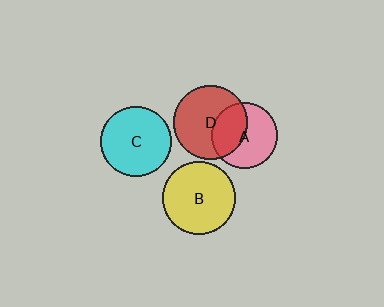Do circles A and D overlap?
Yes.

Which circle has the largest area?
Circle D (red).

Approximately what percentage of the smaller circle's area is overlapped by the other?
Approximately 40%.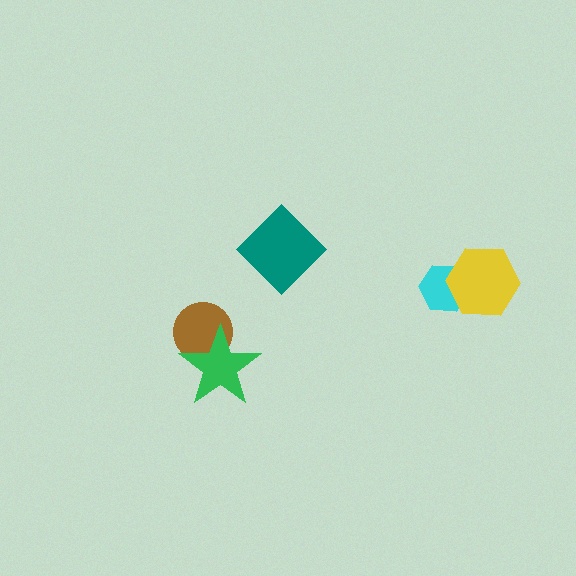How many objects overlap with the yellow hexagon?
1 object overlaps with the yellow hexagon.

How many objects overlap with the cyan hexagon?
1 object overlaps with the cyan hexagon.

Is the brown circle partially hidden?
Yes, it is partially covered by another shape.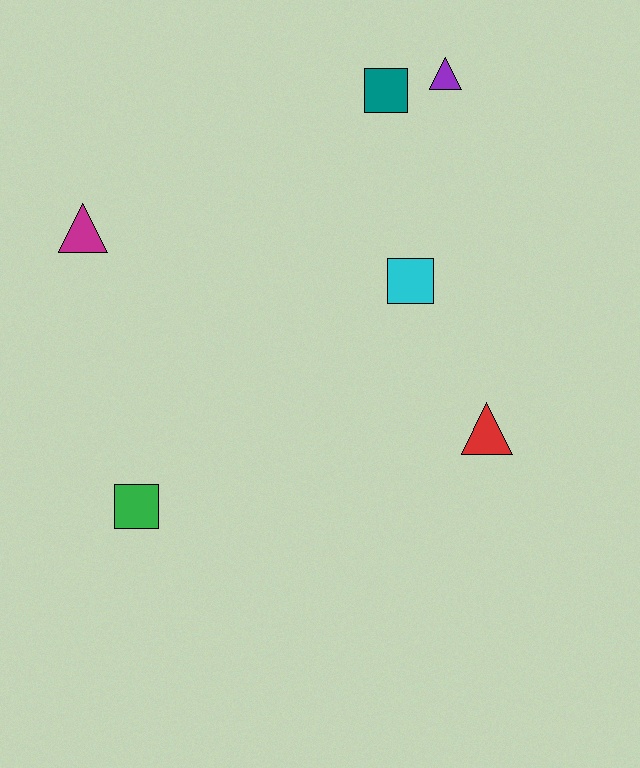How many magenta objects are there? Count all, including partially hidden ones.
There is 1 magenta object.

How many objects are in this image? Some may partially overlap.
There are 6 objects.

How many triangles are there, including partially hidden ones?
There are 3 triangles.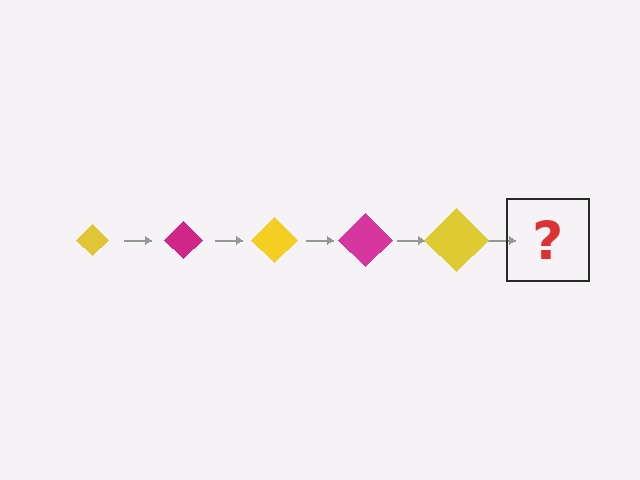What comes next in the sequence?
The next element should be a magenta diamond, larger than the previous one.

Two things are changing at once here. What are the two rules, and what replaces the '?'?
The two rules are that the diamond grows larger each step and the color cycles through yellow and magenta. The '?' should be a magenta diamond, larger than the previous one.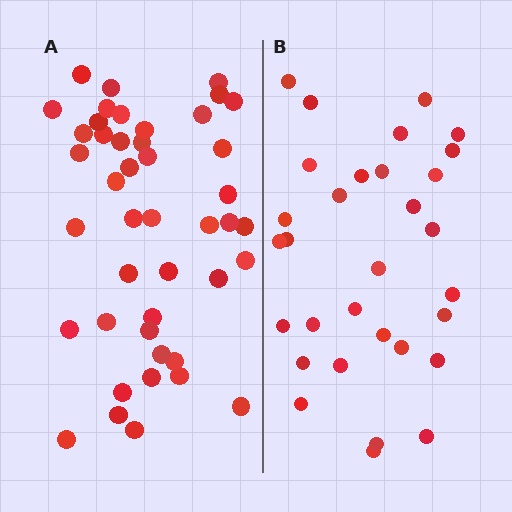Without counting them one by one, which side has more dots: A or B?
Region A (the left region) has more dots.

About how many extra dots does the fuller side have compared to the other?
Region A has approximately 15 more dots than region B.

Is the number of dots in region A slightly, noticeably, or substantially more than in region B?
Region A has noticeably more, but not dramatically so. The ratio is roughly 1.4 to 1.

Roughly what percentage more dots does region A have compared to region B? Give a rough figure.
About 40% more.